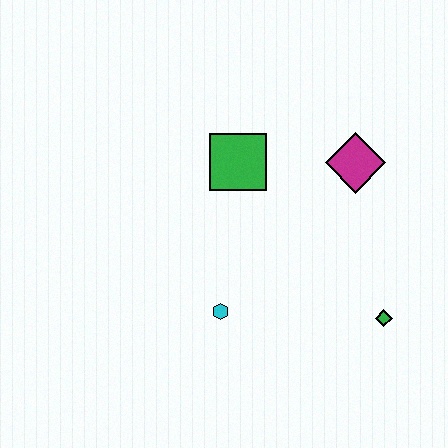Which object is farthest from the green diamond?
The green square is farthest from the green diamond.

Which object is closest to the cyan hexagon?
The green square is closest to the cyan hexagon.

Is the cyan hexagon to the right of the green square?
No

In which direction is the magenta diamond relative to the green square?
The magenta diamond is to the right of the green square.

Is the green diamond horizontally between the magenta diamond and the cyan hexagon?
No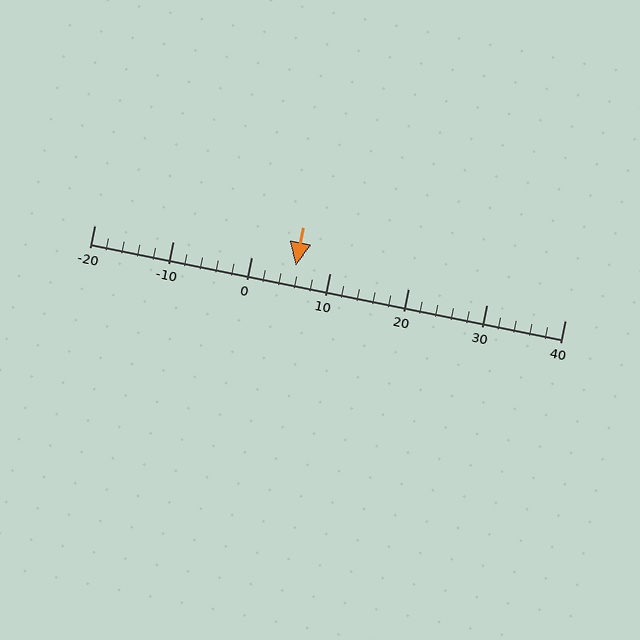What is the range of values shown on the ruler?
The ruler shows values from -20 to 40.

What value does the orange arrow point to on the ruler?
The orange arrow points to approximately 6.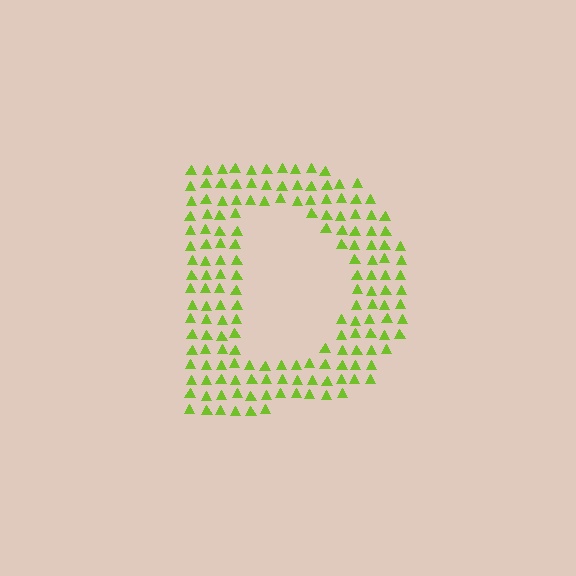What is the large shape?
The large shape is the letter D.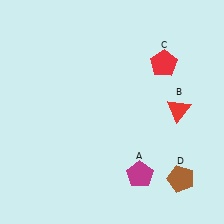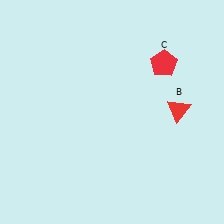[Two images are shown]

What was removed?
The brown pentagon (D), the magenta pentagon (A) were removed in Image 2.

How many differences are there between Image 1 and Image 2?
There are 2 differences between the two images.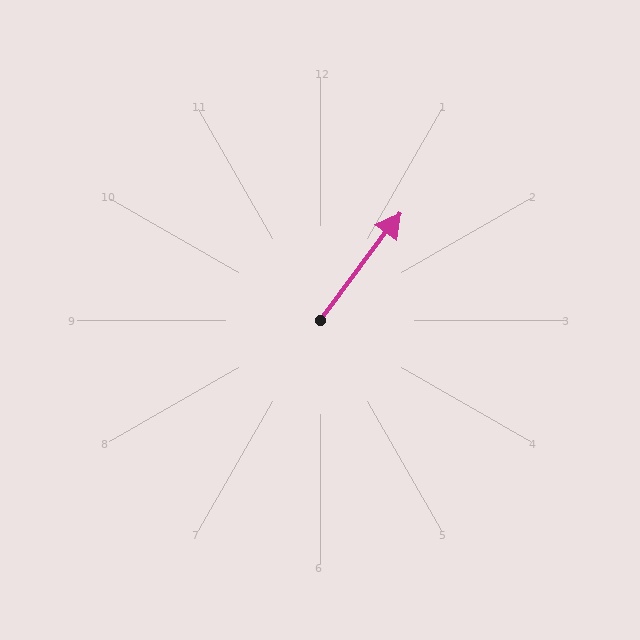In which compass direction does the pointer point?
Northeast.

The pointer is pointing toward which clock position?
Roughly 1 o'clock.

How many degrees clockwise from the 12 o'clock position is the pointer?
Approximately 37 degrees.